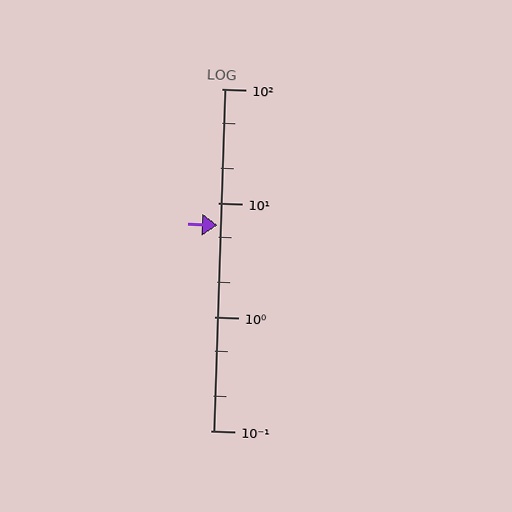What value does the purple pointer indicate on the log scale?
The pointer indicates approximately 6.3.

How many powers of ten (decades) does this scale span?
The scale spans 3 decades, from 0.1 to 100.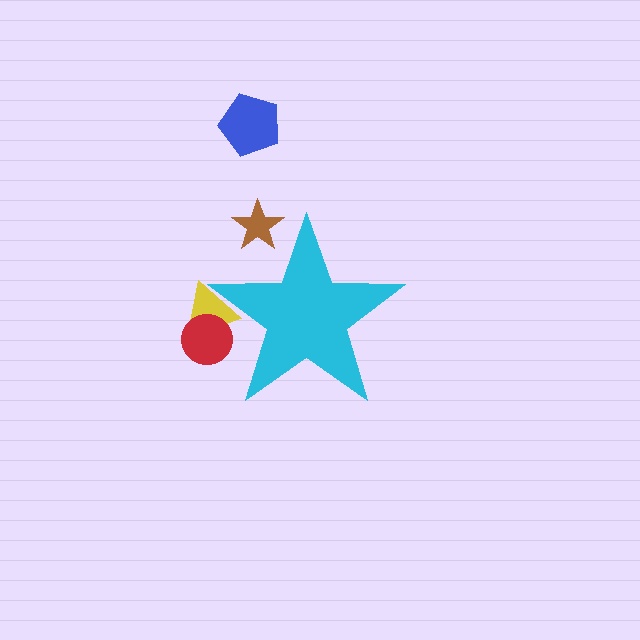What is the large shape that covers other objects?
A cyan star.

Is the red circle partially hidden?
Yes, the red circle is partially hidden behind the cyan star.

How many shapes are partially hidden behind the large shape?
3 shapes are partially hidden.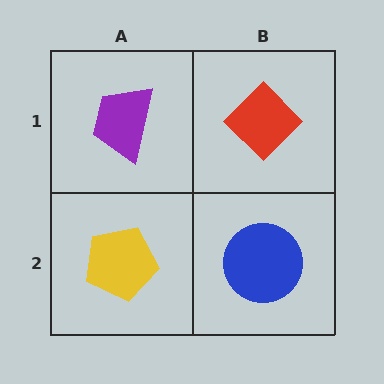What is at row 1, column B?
A red diamond.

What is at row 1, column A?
A purple trapezoid.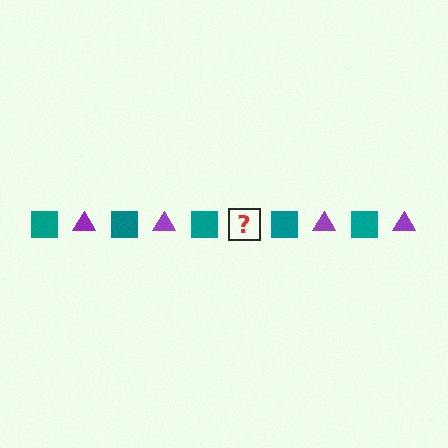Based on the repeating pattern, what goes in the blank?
The blank should be a purple triangle.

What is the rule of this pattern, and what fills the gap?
The rule is that the pattern alternates between teal square and purple triangle. The gap should be filled with a purple triangle.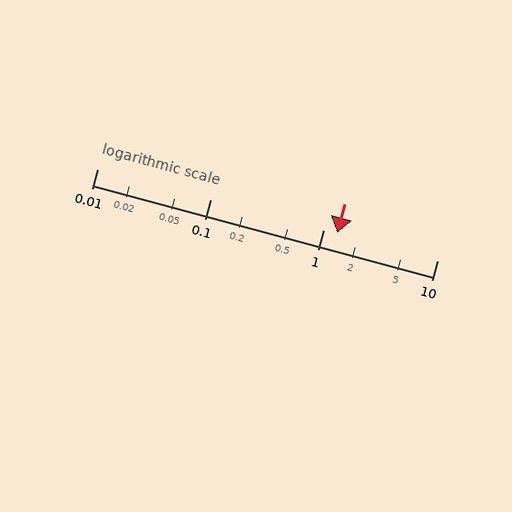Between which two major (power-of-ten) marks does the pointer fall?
The pointer is between 1 and 10.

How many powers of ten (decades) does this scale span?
The scale spans 3 decades, from 0.01 to 10.